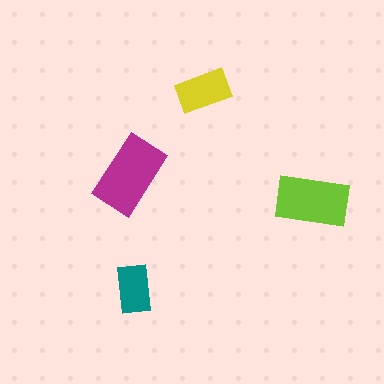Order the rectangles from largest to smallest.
the magenta one, the lime one, the yellow one, the teal one.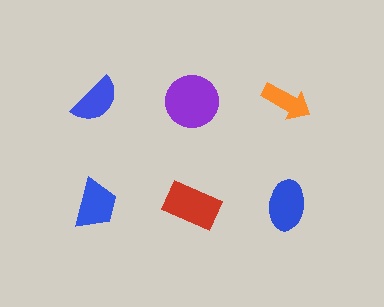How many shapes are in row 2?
3 shapes.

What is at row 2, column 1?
A blue trapezoid.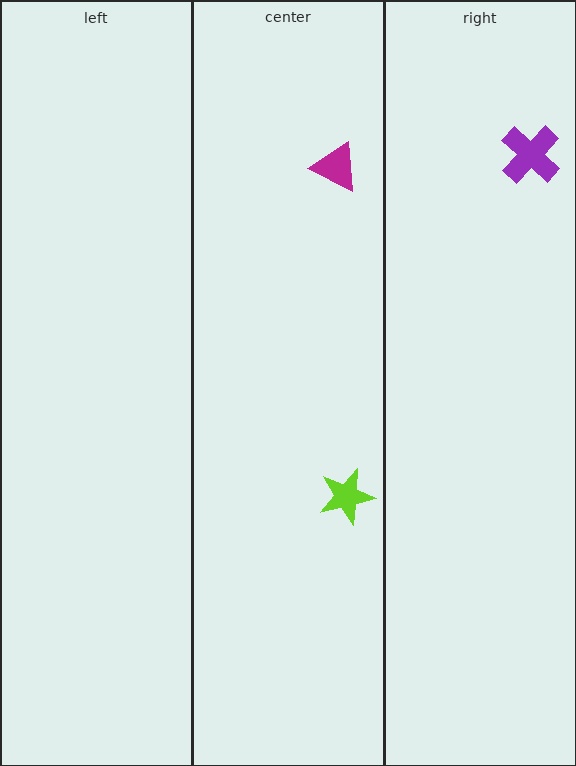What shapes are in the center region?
The lime star, the magenta triangle.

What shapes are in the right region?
The purple cross.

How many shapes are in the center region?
2.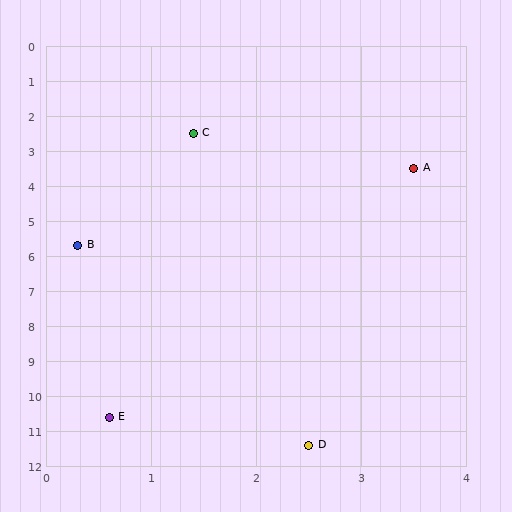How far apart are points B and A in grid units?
Points B and A are about 3.9 grid units apart.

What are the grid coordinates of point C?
Point C is at approximately (1.4, 2.5).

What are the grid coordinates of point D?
Point D is at approximately (2.5, 11.4).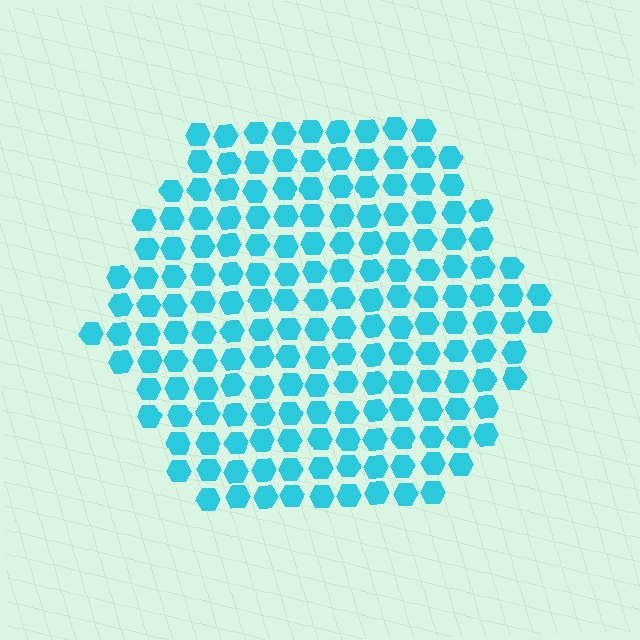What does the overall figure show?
The overall figure shows a hexagon.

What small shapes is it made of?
It is made of small hexagons.